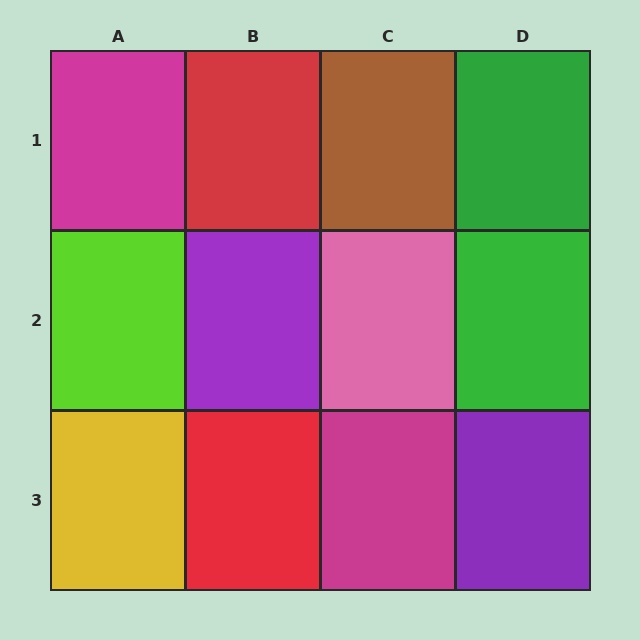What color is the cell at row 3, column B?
Red.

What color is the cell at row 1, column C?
Brown.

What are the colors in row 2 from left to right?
Lime, purple, pink, green.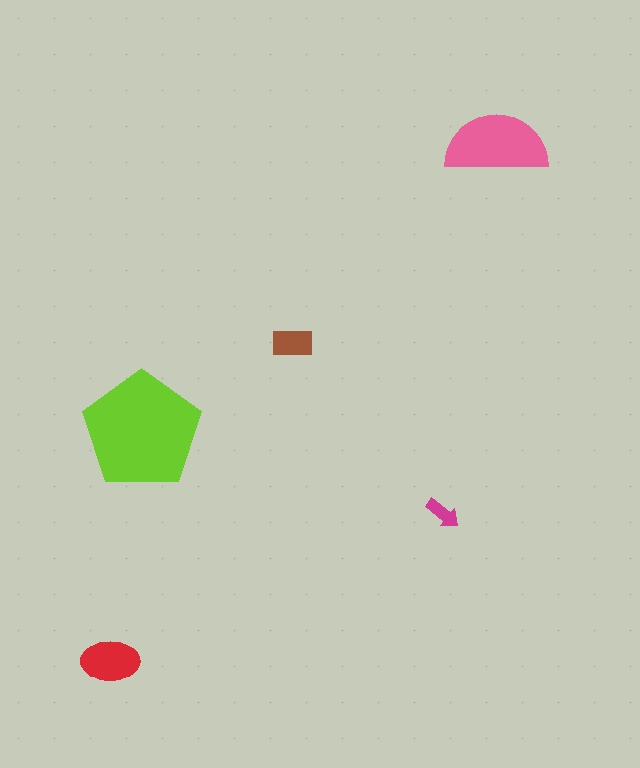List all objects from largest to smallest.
The lime pentagon, the pink semicircle, the red ellipse, the brown rectangle, the magenta arrow.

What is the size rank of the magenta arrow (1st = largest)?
5th.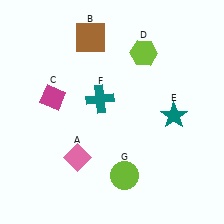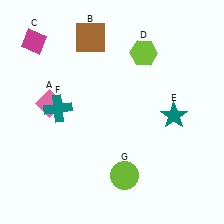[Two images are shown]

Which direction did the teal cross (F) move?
The teal cross (F) moved left.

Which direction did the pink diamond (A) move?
The pink diamond (A) moved up.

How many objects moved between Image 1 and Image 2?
3 objects moved between the two images.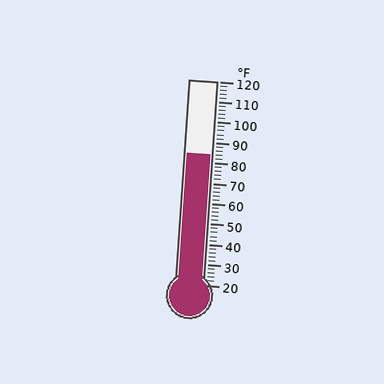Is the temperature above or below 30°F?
The temperature is above 30°F.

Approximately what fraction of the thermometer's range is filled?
The thermometer is filled to approximately 65% of its range.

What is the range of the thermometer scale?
The thermometer scale ranges from 20°F to 120°F.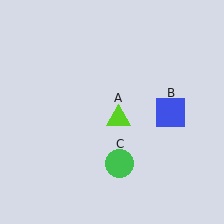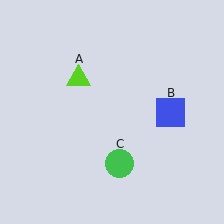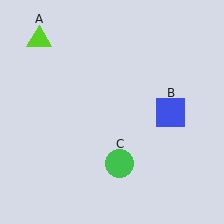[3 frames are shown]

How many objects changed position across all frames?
1 object changed position: lime triangle (object A).